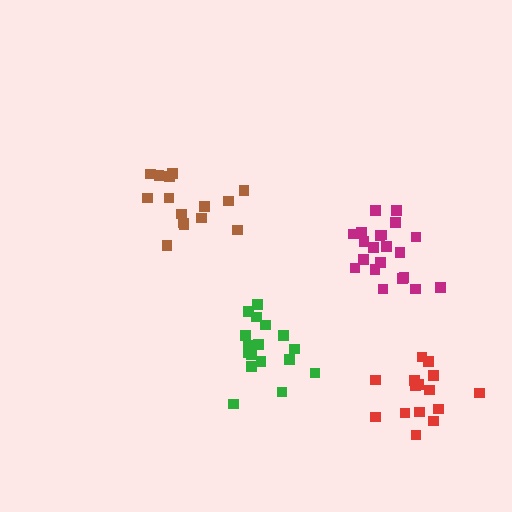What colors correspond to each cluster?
The clusters are colored: brown, magenta, green, red.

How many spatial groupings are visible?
There are 4 spatial groupings.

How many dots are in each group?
Group 1: 15 dots, Group 2: 21 dots, Group 3: 17 dots, Group 4: 15 dots (68 total).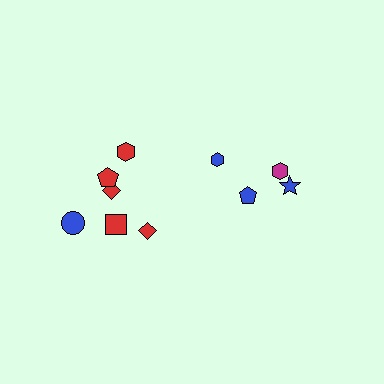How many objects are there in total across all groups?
There are 10 objects.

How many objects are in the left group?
There are 6 objects.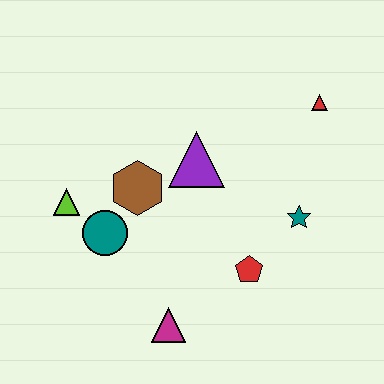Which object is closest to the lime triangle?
The teal circle is closest to the lime triangle.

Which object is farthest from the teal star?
The lime triangle is farthest from the teal star.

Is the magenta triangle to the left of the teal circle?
No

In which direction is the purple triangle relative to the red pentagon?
The purple triangle is above the red pentagon.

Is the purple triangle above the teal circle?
Yes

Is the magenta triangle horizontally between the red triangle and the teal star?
No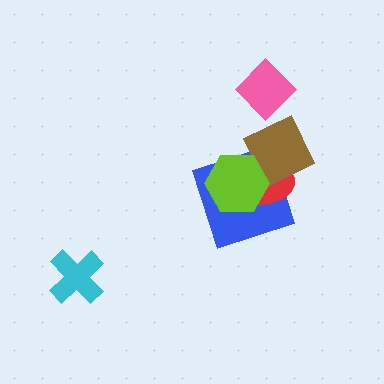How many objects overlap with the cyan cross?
0 objects overlap with the cyan cross.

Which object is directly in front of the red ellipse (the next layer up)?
The brown diamond is directly in front of the red ellipse.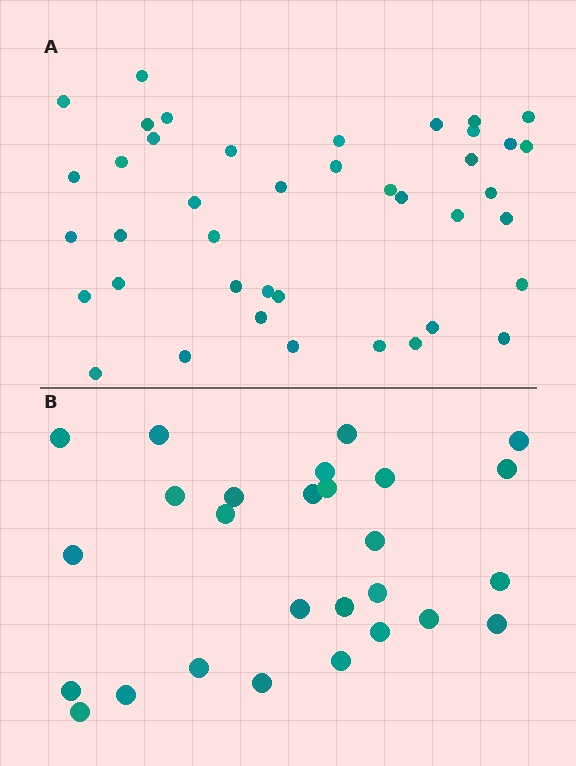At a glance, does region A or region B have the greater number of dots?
Region A (the top region) has more dots.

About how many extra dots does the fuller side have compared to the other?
Region A has approximately 15 more dots than region B.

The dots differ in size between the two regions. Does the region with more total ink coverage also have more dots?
No. Region B has more total ink coverage because its dots are larger, but region A actually contains more individual dots. Total area can be misleading — the number of items is what matters here.